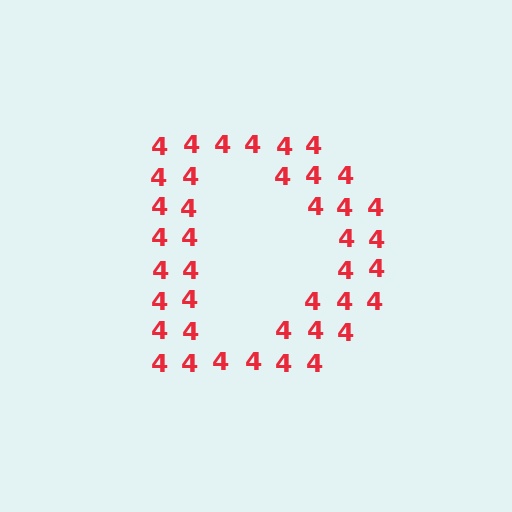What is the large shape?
The large shape is the letter D.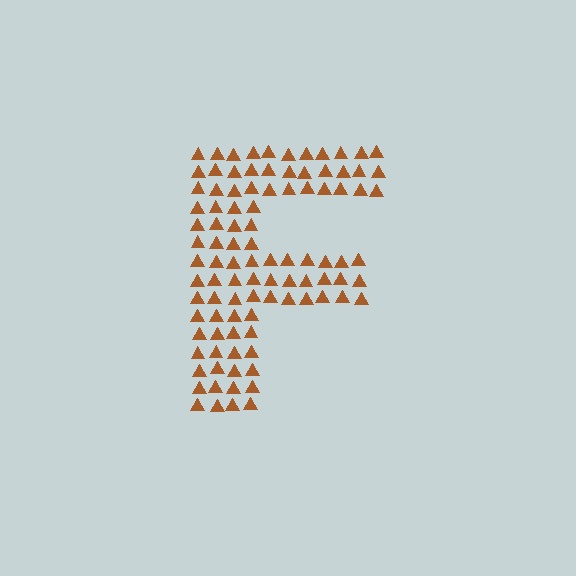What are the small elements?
The small elements are triangles.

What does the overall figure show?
The overall figure shows the letter F.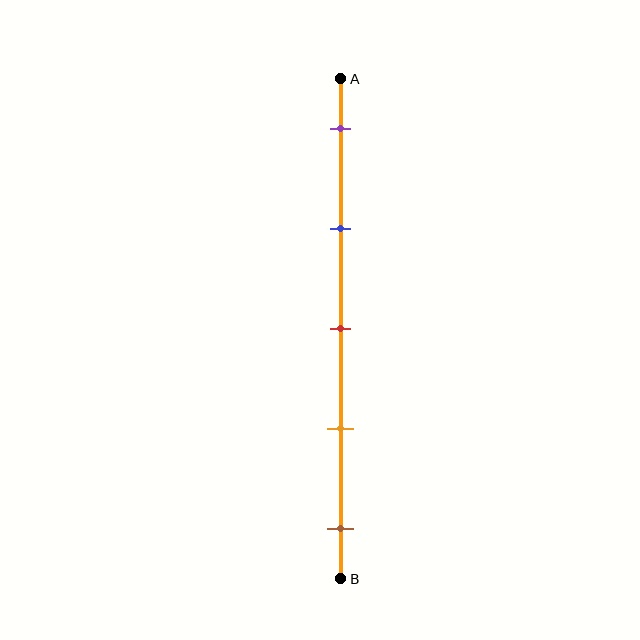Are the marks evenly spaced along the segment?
Yes, the marks are approximately evenly spaced.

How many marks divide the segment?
There are 5 marks dividing the segment.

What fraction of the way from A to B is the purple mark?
The purple mark is approximately 10% (0.1) of the way from A to B.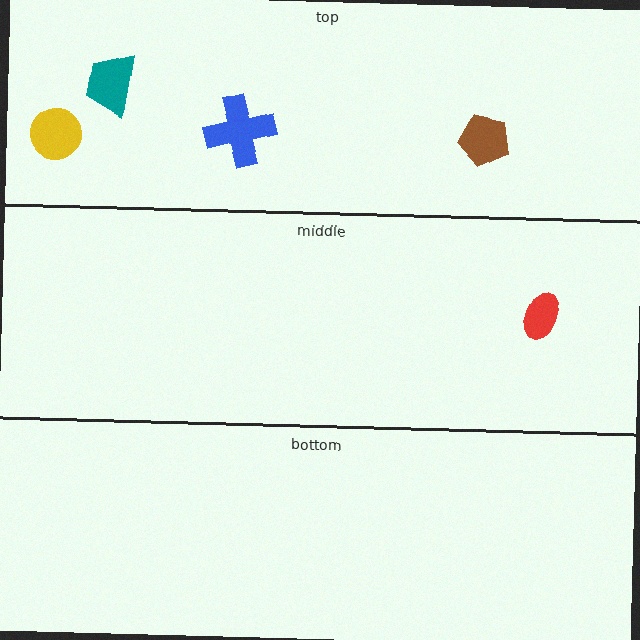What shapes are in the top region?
The yellow circle, the brown pentagon, the blue cross, the teal trapezoid.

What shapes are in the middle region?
The red ellipse.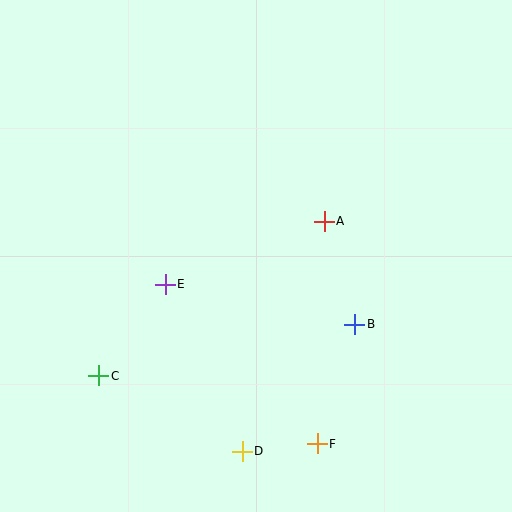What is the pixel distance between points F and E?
The distance between F and E is 221 pixels.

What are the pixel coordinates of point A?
Point A is at (324, 221).